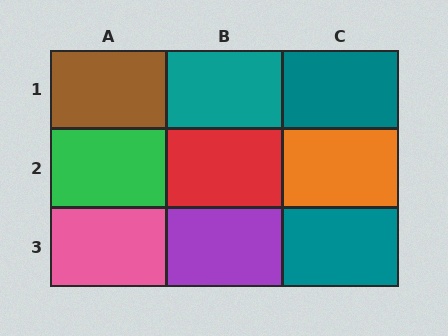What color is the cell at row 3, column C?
Teal.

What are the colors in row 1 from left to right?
Brown, teal, teal.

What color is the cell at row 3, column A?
Pink.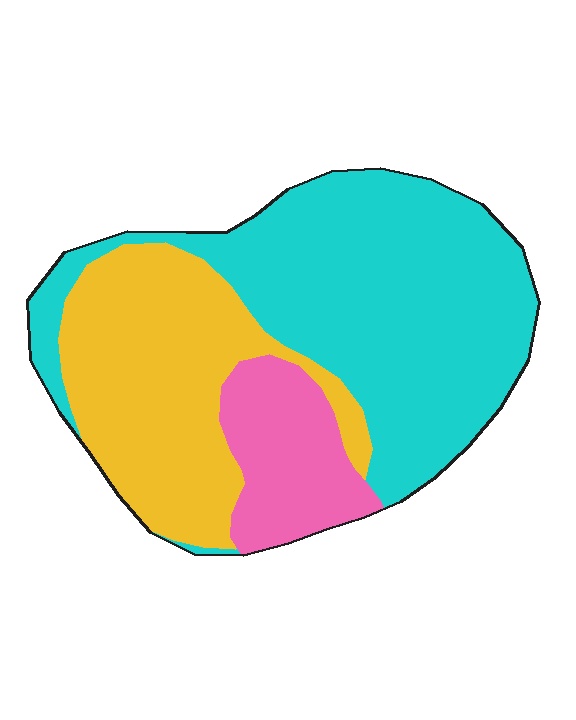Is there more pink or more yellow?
Yellow.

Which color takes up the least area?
Pink, at roughly 15%.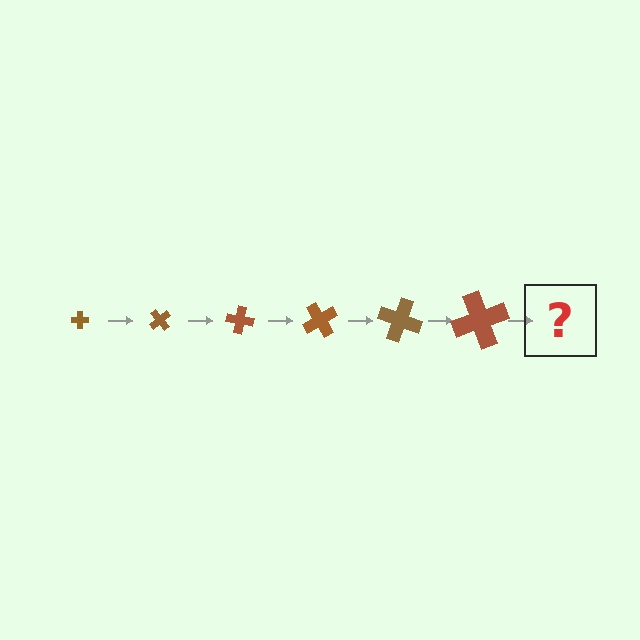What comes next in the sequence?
The next element should be a cross, larger than the previous one and rotated 300 degrees from the start.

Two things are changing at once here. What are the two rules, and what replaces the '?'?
The two rules are that the cross grows larger each step and it rotates 50 degrees each step. The '?' should be a cross, larger than the previous one and rotated 300 degrees from the start.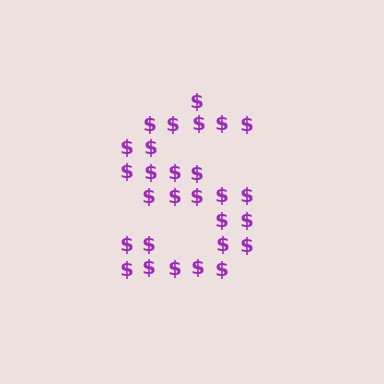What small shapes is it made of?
It is made of small dollar signs.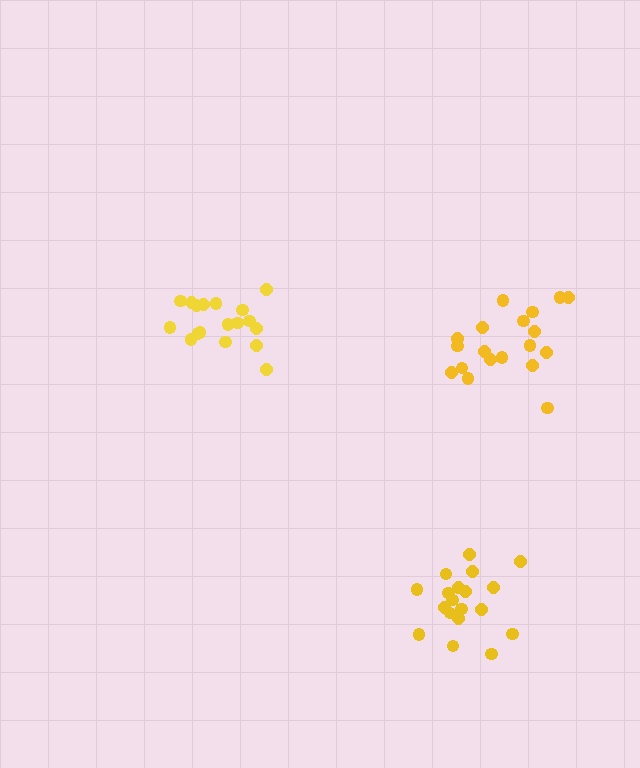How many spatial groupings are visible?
There are 3 spatial groupings.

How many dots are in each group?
Group 1: 18 dots, Group 2: 19 dots, Group 3: 19 dots (56 total).